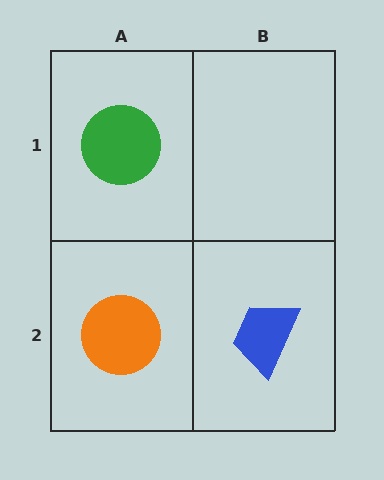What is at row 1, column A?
A green circle.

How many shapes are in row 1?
1 shape.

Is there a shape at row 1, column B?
No, that cell is empty.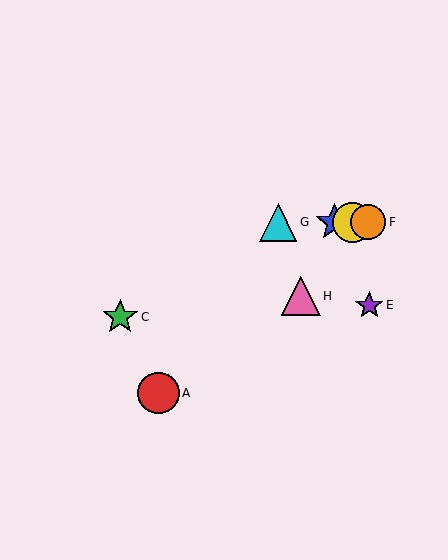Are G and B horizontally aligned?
Yes, both are at y≈222.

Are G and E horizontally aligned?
No, G is at y≈222 and E is at y≈305.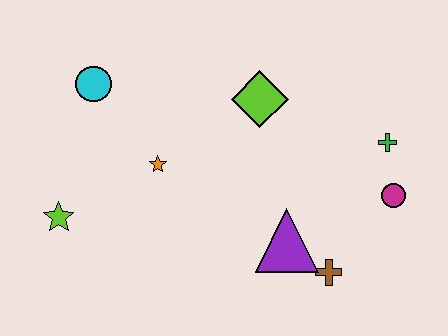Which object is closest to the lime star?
The orange star is closest to the lime star.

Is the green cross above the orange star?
Yes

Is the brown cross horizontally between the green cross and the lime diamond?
Yes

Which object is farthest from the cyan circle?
The magenta circle is farthest from the cyan circle.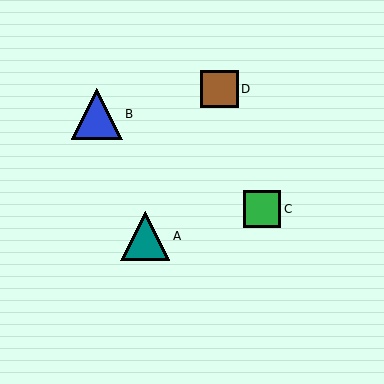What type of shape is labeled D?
Shape D is a brown square.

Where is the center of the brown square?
The center of the brown square is at (219, 89).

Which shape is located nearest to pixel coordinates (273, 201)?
The green square (labeled C) at (262, 209) is nearest to that location.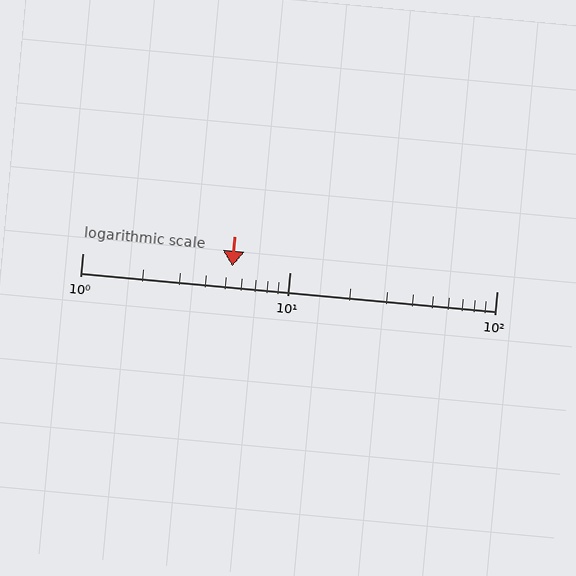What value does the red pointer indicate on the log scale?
The pointer indicates approximately 5.3.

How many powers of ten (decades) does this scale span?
The scale spans 2 decades, from 1 to 100.